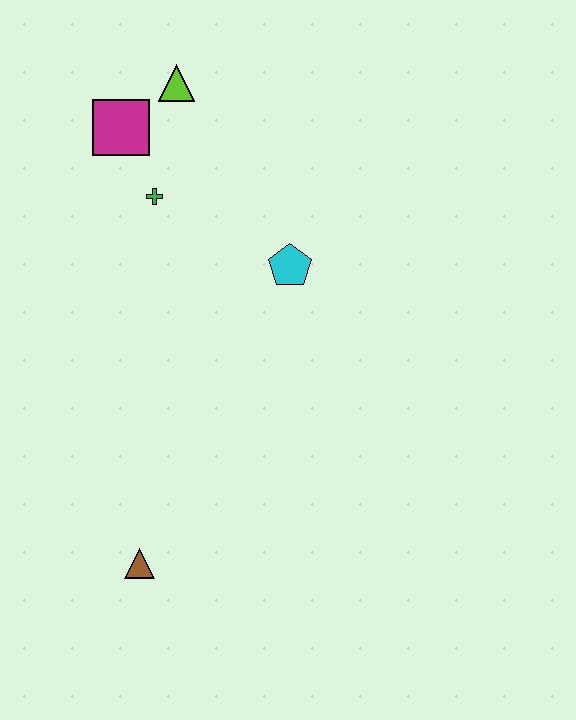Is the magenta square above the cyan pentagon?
Yes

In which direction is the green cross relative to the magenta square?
The green cross is below the magenta square.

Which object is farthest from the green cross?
The brown triangle is farthest from the green cross.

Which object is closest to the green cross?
The magenta square is closest to the green cross.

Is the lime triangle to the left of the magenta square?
No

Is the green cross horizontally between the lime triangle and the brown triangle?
Yes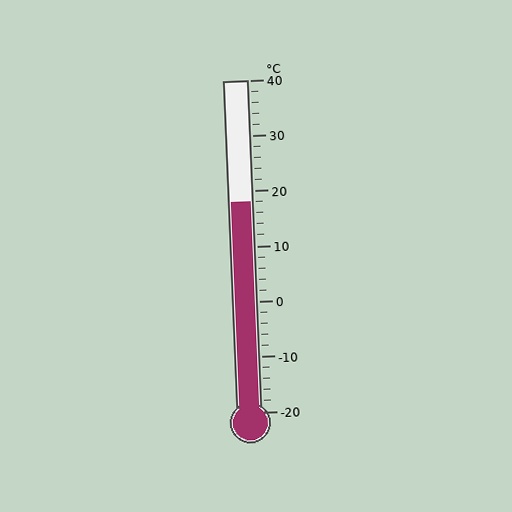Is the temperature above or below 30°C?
The temperature is below 30°C.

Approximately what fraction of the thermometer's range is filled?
The thermometer is filled to approximately 65% of its range.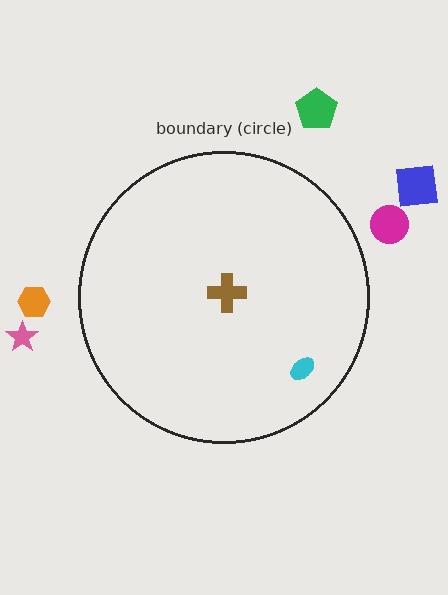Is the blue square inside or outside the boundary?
Outside.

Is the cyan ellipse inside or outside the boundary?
Inside.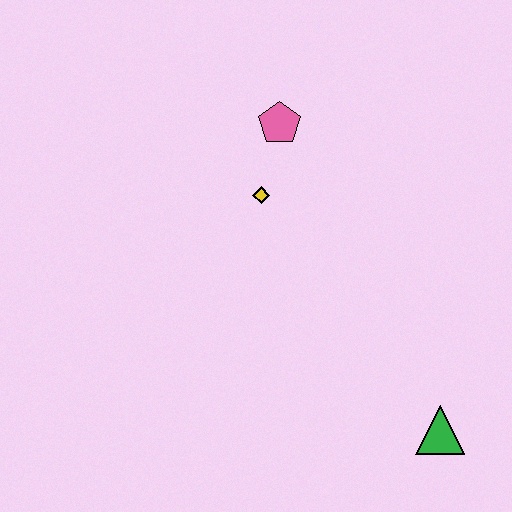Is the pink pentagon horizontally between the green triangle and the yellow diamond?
Yes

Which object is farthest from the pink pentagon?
The green triangle is farthest from the pink pentagon.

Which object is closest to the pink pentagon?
The yellow diamond is closest to the pink pentagon.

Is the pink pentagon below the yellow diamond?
No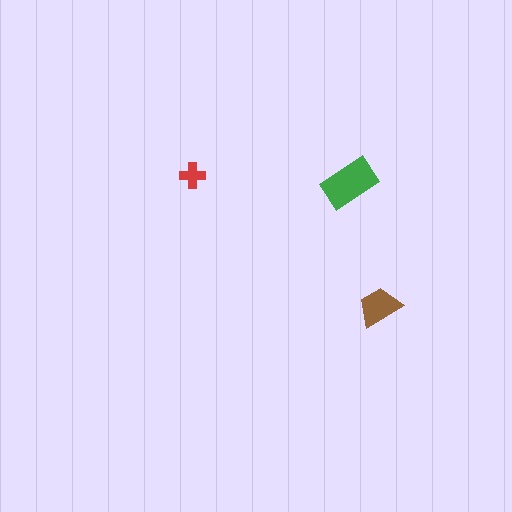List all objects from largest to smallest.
The green rectangle, the brown trapezoid, the red cross.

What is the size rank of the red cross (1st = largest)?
3rd.